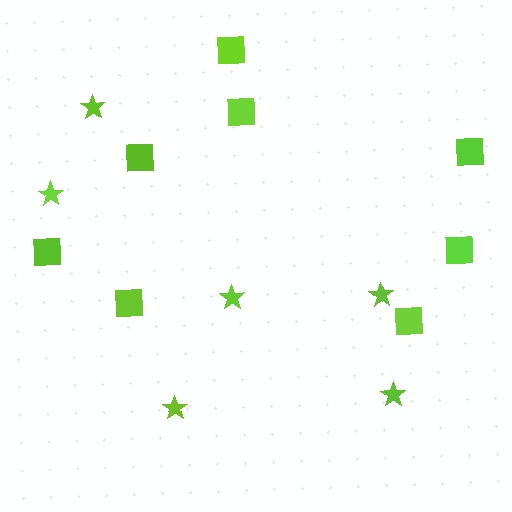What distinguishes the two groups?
There are 2 groups: one group of stars (6) and one group of squares (8).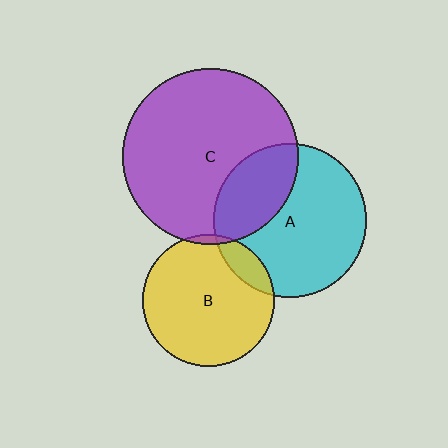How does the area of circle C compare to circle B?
Approximately 1.8 times.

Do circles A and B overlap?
Yes.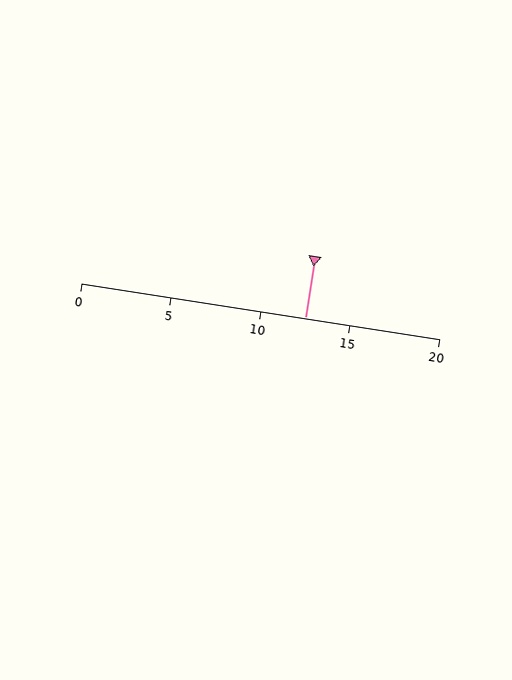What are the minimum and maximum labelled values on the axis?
The axis runs from 0 to 20.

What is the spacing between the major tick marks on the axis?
The major ticks are spaced 5 apart.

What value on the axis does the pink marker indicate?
The marker indicates approximately 12.5.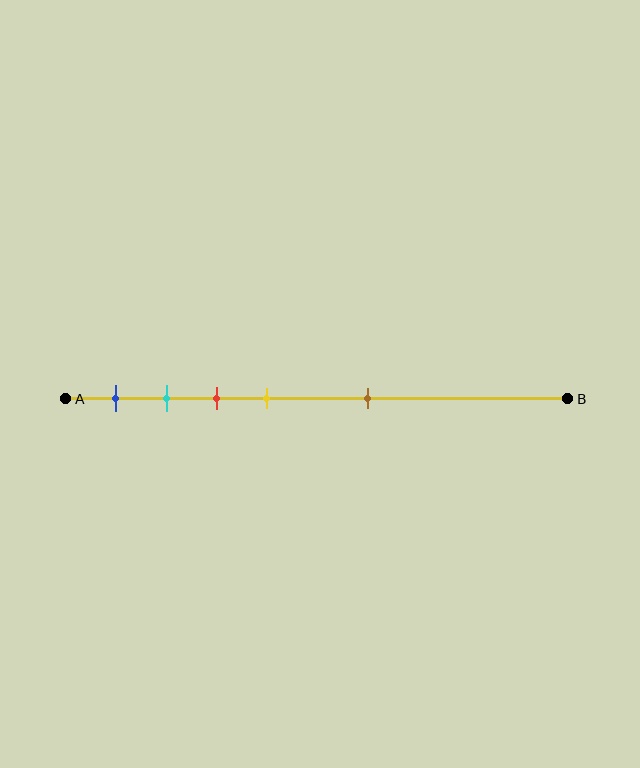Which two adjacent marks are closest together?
The cyan and red marks are the closest adjacent pair.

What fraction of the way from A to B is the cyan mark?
The cyan mark is approximately 20% (0.2) of the way from A to B.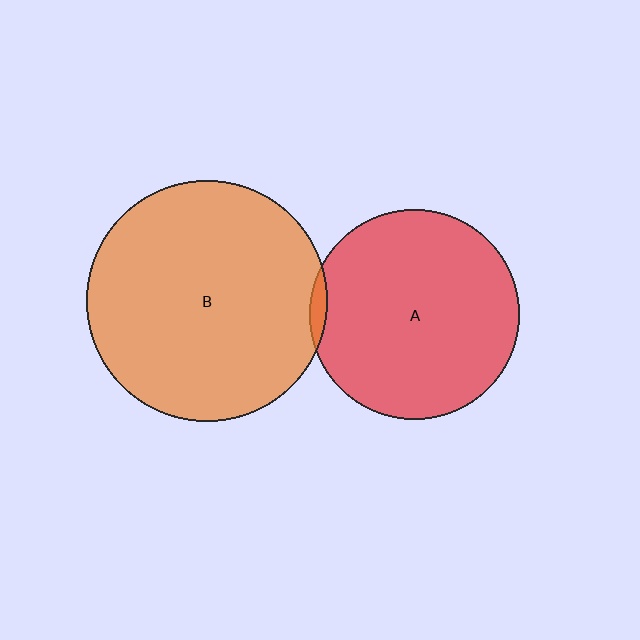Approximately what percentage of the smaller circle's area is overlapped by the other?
Approximately 5%.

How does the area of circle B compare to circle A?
Approximately 1.3 times.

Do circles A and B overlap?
Yes.